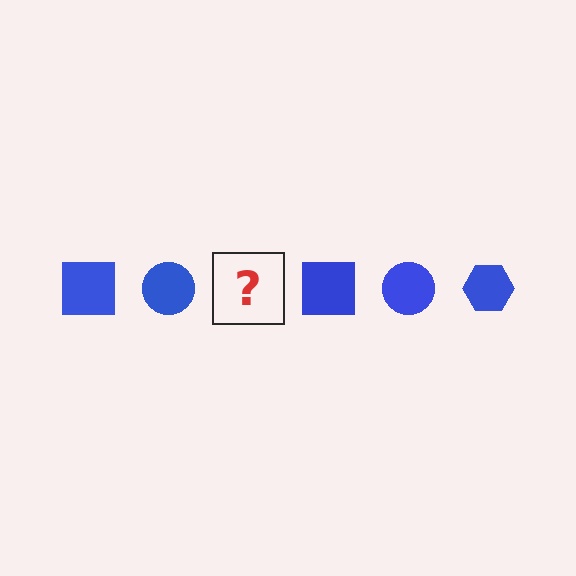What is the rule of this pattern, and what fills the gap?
The rule is that the pattern cycles through square, circle, hexagon shapes in blue. The gap should be filled with a blue hexagon.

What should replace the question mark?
The question mark should be replaced with a blue hexagon.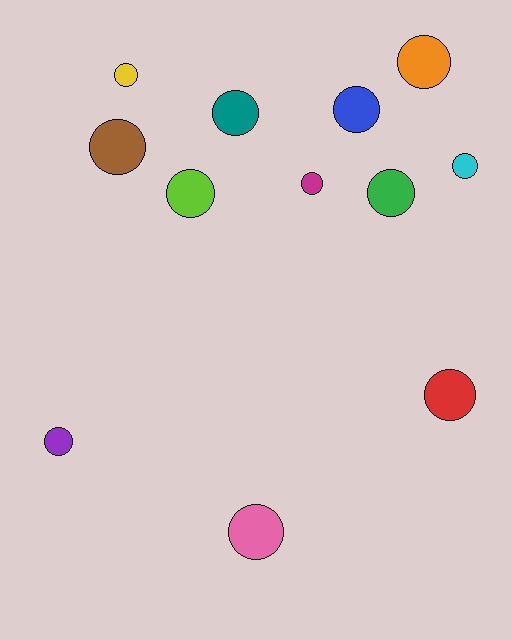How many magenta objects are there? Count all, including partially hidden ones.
There is 1 magenta object.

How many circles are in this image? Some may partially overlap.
There are 12 circles.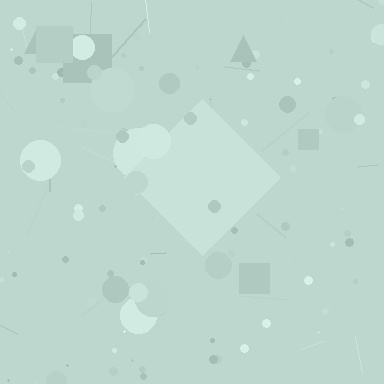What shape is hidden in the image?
A diamond is hidden in the image.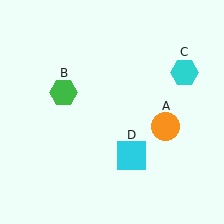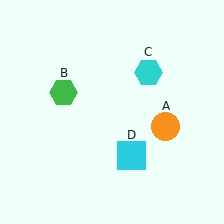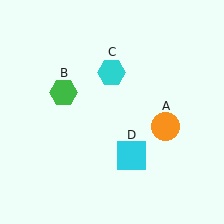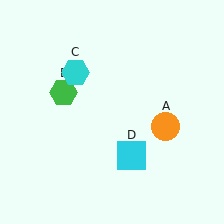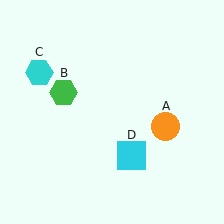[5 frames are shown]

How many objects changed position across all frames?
1 object changed position: cyan hexagon (object C).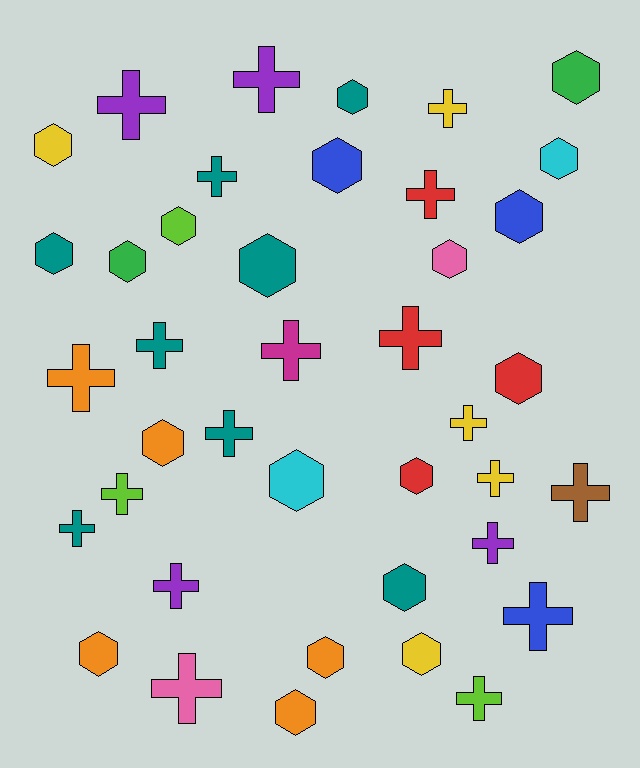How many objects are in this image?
There are 40 objects.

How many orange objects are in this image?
There are 5 orange objects.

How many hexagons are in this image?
There are 20 hexagons.